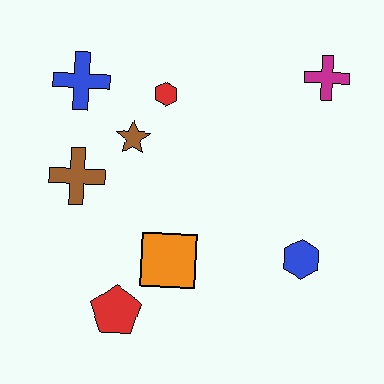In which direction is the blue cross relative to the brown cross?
The blue cross is above the brown cross.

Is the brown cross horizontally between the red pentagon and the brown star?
No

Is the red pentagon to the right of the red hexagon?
No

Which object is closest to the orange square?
The red pentagon is closest to the orange square.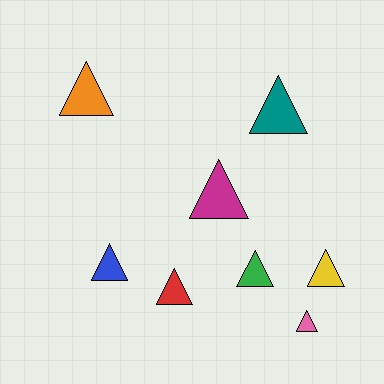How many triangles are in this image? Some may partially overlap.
There are 8 triangles.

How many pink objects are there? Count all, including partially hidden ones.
There is 1 pink object.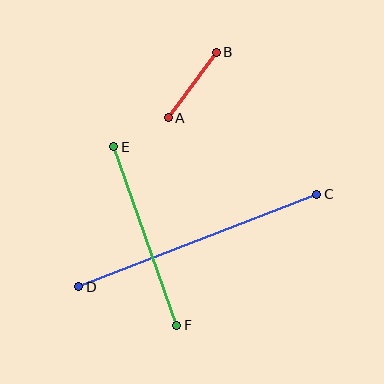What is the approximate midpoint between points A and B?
The midpoint is at approximately (192, 85) pixels.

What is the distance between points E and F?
The distance is approximately 189 pixels.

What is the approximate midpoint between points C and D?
The midpoint is at approximately (198, 240) pixels.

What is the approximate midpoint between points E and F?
The midpoint is at approximately (145, 236) pixels.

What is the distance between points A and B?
The distance is approximately 81 pixels.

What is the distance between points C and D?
The distance is approximately 255 pixels.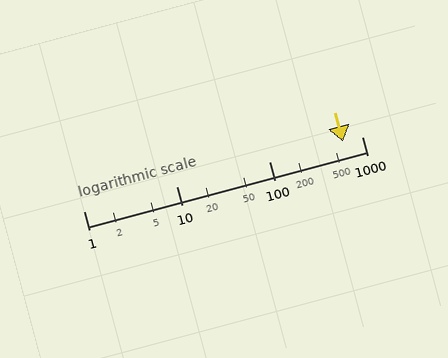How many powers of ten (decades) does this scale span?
The scale spans 3 decades, from 1 to 1000.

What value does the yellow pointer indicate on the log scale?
The pointer indicates approximately 620.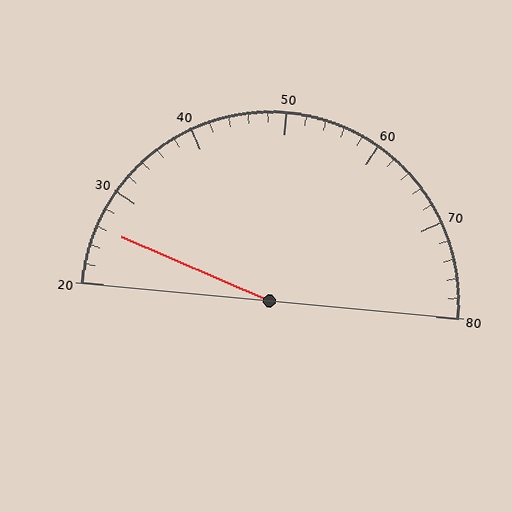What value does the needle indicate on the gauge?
The needle indicates approximately 26.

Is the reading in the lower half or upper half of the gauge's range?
The reading is in the lower half of the range (20 to 80).